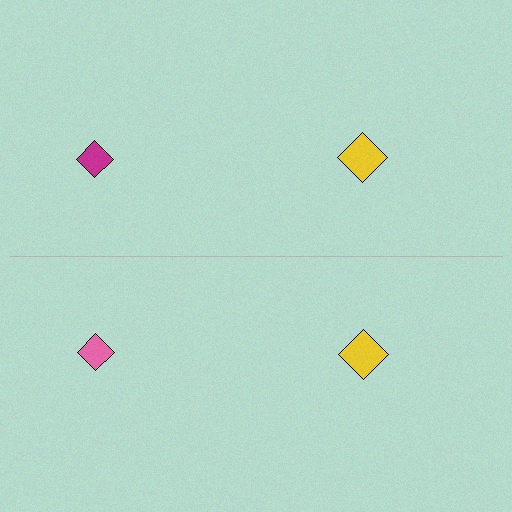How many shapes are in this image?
There are 4 shapes in this image.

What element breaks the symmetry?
The pink diamond on the bottom side breaks the symmetry — its mirror counterpart is magenta.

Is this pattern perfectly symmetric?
No, the pattern is not perfectly symmetric. The pink diamond on the bottom side breaks the symmetry — its mirror counterpart is magenta.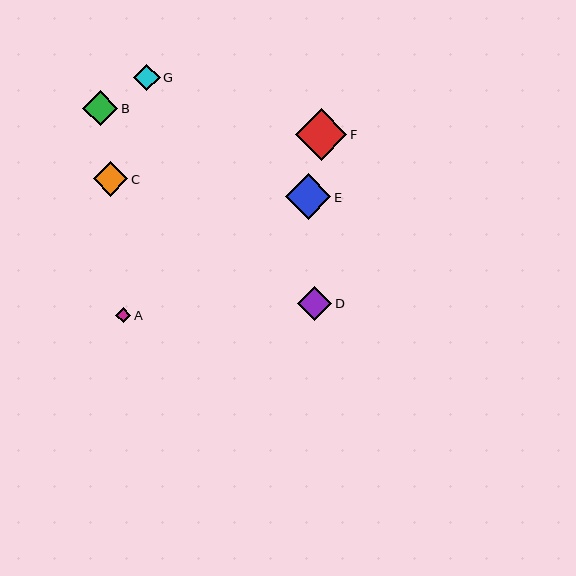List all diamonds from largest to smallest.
From largest to smallest: F, E, B, C, D, G, A.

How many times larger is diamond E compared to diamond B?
Diamond E is approximately 1.3 times the size of diamond B.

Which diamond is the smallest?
Diamond A is the smallest with a size of approximately 15 pixels.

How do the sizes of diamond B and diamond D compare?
Diamond B and diamond D are approximately the same size.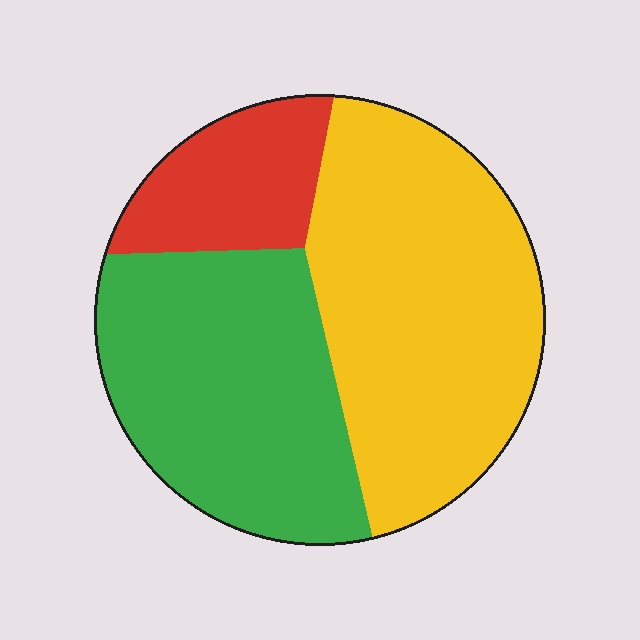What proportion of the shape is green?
Green takes up between a quarter and a half of the shape.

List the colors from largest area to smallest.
From largest to smallest: yellow, green, red.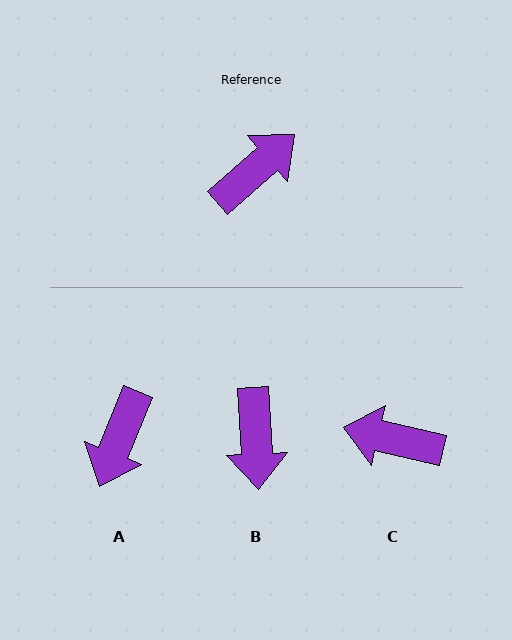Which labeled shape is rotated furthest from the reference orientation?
A, about 154 degrees away.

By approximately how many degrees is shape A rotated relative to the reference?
Approximately 154 degrees clockwise.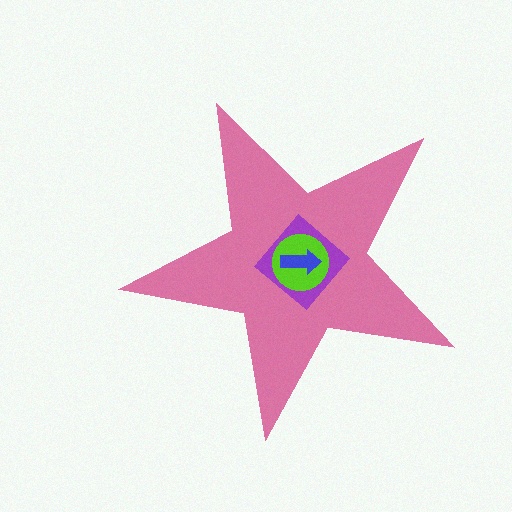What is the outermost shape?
The pink star.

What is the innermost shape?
The blue arrow.